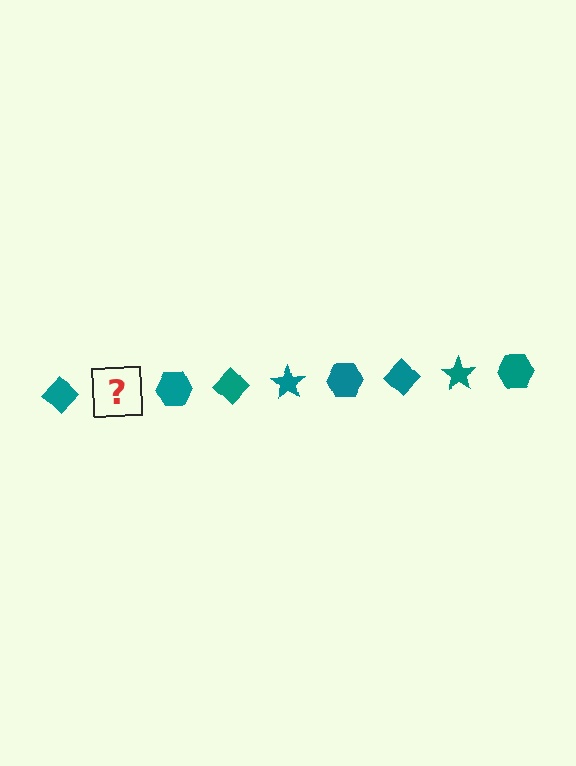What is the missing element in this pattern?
The missing element is a teal star.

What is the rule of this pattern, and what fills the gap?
The rule is that the pattern cycles through diamond, star, hexagon shapes in teal. The gap should be filled with a teal star.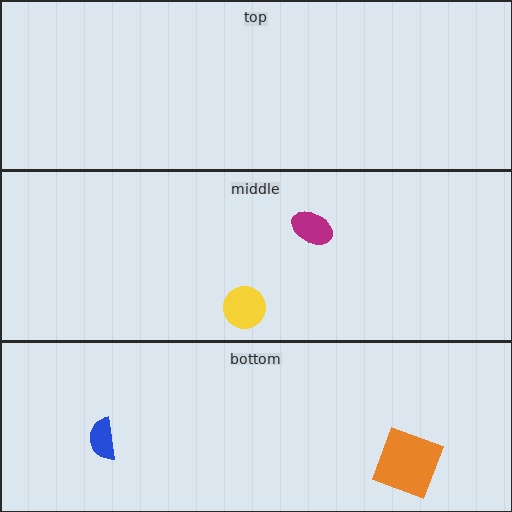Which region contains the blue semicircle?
The bottom region.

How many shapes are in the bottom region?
2.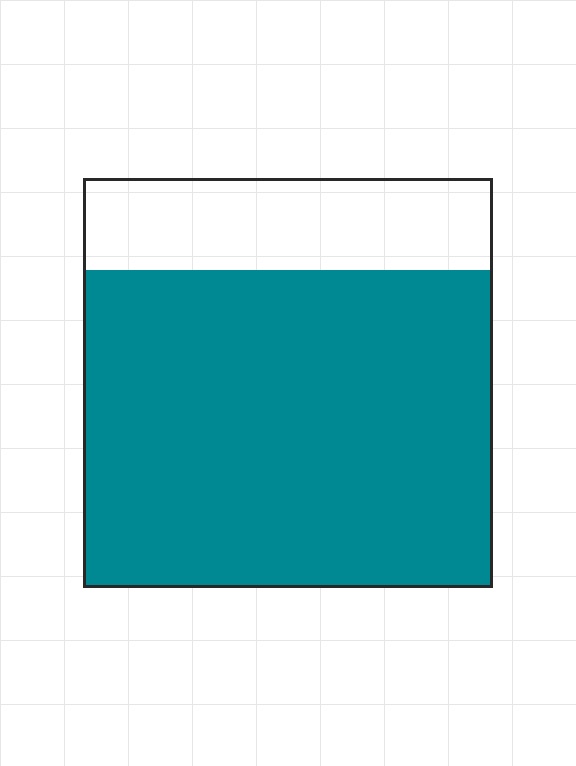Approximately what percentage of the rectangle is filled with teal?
Approximately 80%.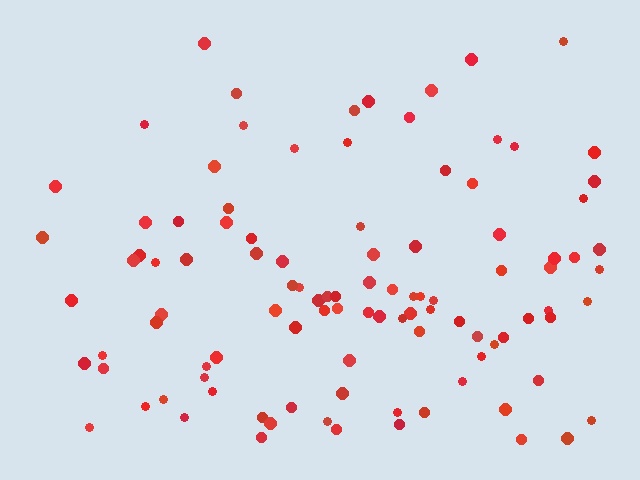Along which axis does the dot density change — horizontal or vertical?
Vertical.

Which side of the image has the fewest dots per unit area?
The top.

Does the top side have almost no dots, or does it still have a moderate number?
Still a moderate number, just noticeably fewer than the bottom.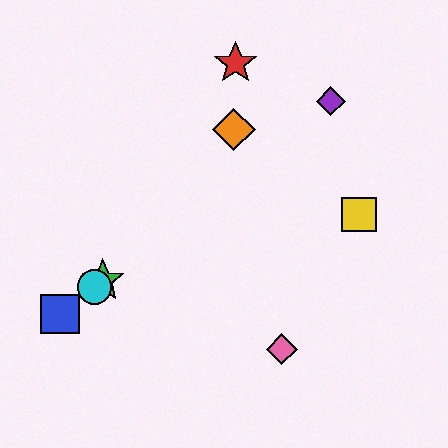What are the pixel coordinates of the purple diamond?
The purple diamond is at (331, 101).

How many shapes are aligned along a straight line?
4 shapes (the blue square, the green star, the purple diamond, the cyan circle) are aligned along a straight line.